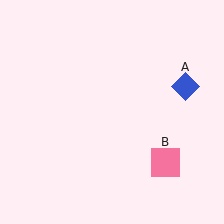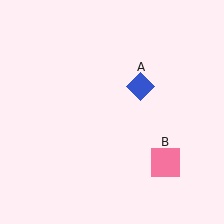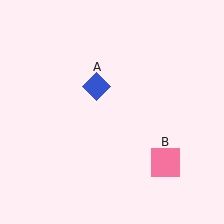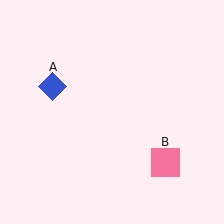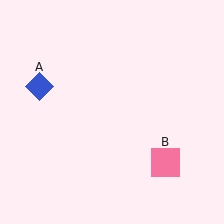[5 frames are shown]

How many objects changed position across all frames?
1 object changed position: blue diamond (object A).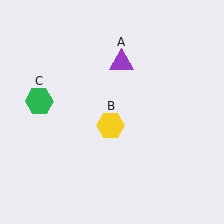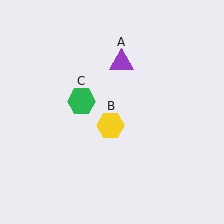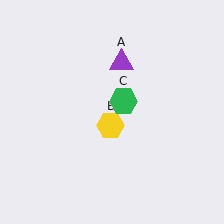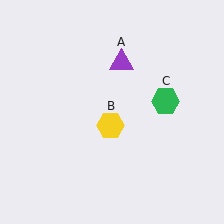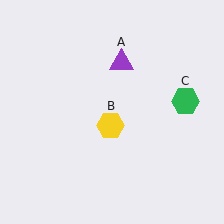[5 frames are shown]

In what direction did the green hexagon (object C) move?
The green hexagon (object C) moved right.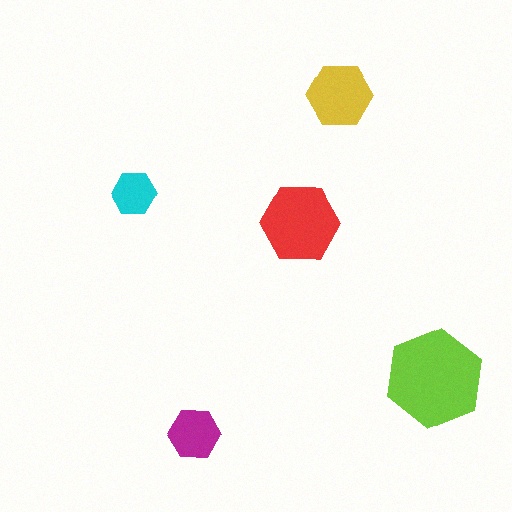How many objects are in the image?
There are 5 objects in the image.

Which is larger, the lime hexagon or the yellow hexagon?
The lime one.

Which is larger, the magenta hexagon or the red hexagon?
The red one.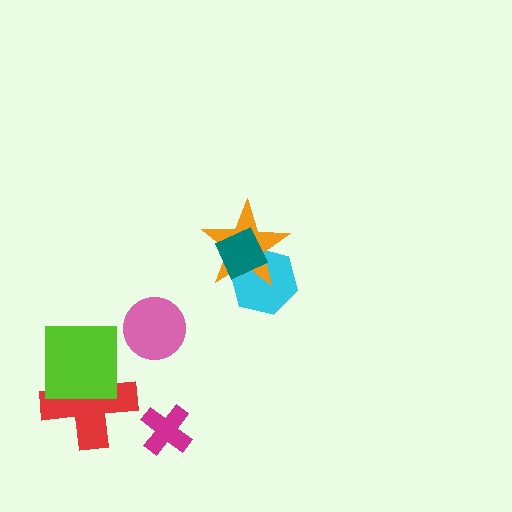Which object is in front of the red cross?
The lime square is in front of the red cross.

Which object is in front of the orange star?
The teal diamond is in front of the orange star.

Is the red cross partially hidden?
Yes, it is partially covered by another shape.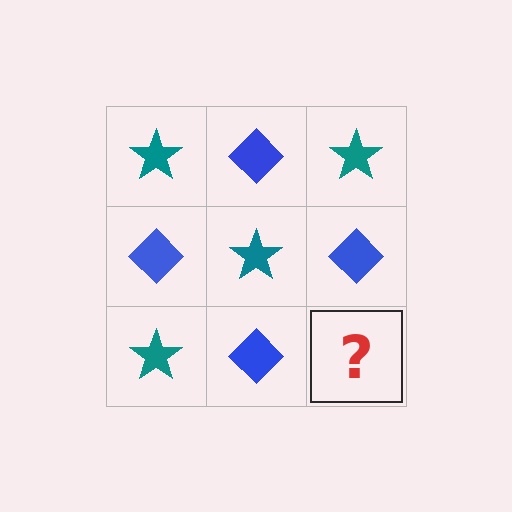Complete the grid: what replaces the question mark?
The question mark should be replaced with a teal star.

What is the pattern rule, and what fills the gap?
The rule is that it alternates teal star and blue diamond in a checkerboard pattern. The gap should be filled with a teal star.